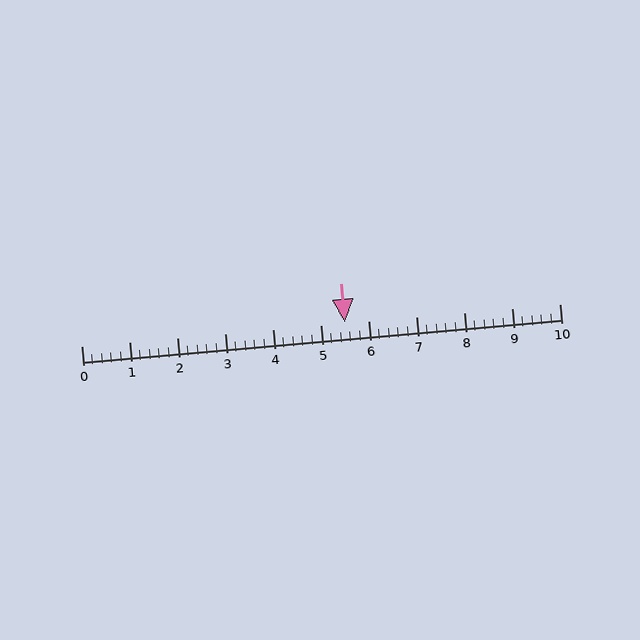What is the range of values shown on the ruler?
The ruler shows values from 0 to 10.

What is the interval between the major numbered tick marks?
The major tick marks are spaced 1 units apart.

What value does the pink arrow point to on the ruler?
The pink arrow points to approximately 5.5.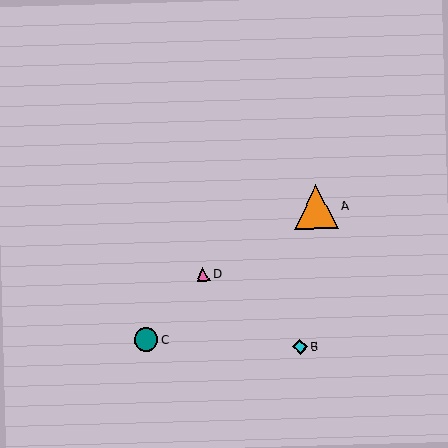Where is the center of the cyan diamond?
The center of the cyan diamond is at (300, 347).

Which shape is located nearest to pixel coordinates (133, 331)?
The teal circle (labeled C) at (146, 340) is nearest to that location.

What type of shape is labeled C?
Shape C is a teal circle.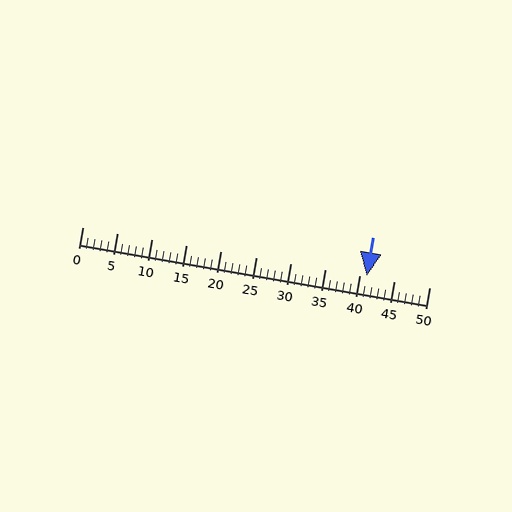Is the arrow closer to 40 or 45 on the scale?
The arrow is closer to 40.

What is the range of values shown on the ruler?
The ruler shows values from 0 to 50.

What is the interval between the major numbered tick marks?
The major tick marks are spaced 5 units apart.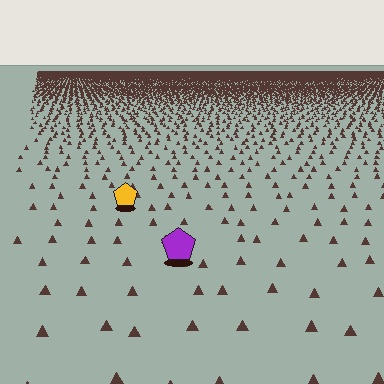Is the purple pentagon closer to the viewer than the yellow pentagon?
Yes. The purple pentagon is closer — you can tell from the texture gradient: the ground texture is coarser near it.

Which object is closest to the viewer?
The purple pentagon is closest. The texture marks near it are larger and more spread out.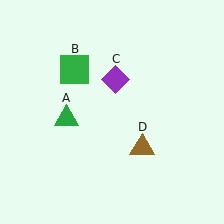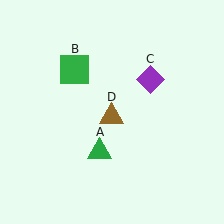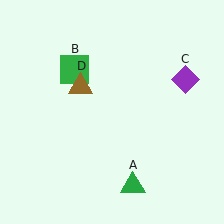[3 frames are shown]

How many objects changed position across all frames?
3 objects changed position: green triangle (object A), purple diamond (object C), brown triangle (object D).